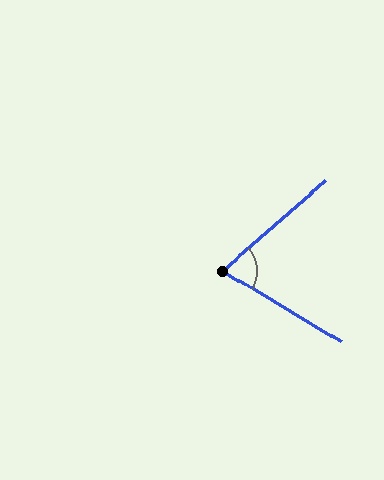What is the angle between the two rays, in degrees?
Approximately 72 degrees.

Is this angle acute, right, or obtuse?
It is acute.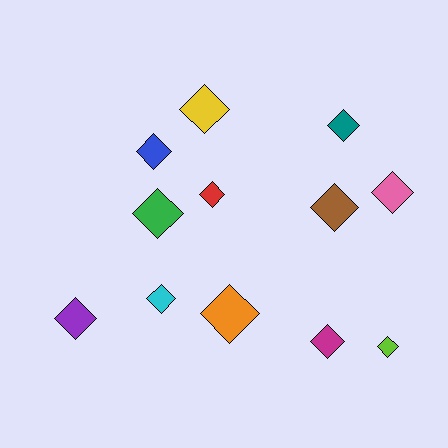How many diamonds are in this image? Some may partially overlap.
There are 12 diamonds.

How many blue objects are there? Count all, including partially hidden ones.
There is 1 blue object.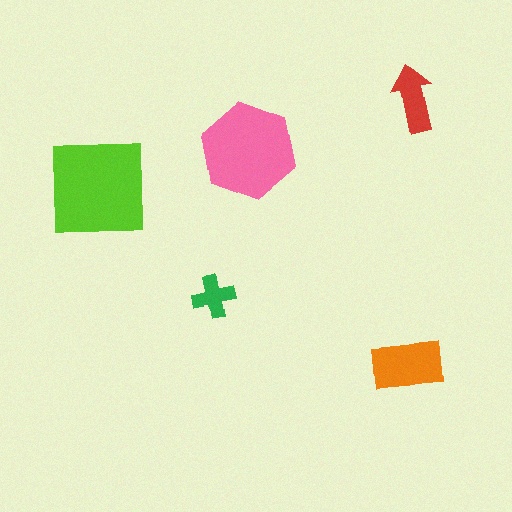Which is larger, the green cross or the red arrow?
The red arrow.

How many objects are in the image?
There are 5 objects in the image.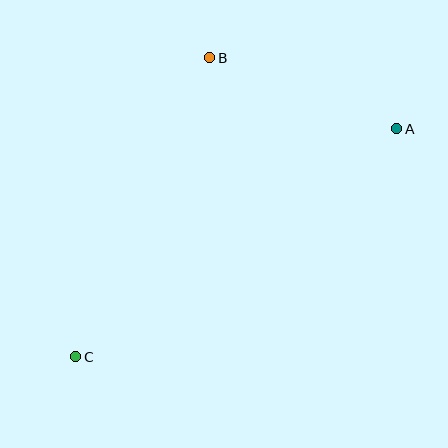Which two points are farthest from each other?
Points A and C are farthest from each other.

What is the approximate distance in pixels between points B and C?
The distance between B and C is approximately 328 pixels.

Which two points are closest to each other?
Points A and B are closest to each other.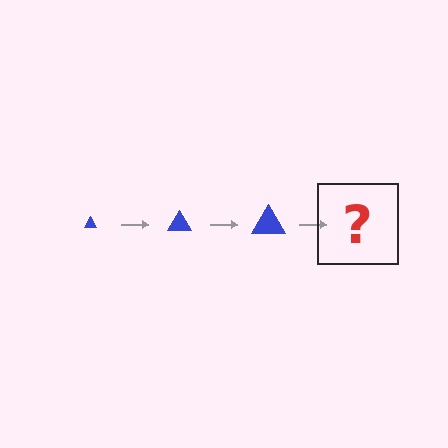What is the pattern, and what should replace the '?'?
The pattern is that the triangle gets progressively larger each step. The '?' should be a blue triangle, larger than the previous one.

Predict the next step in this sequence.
The next step is a blue triangle, larger than the previous one.